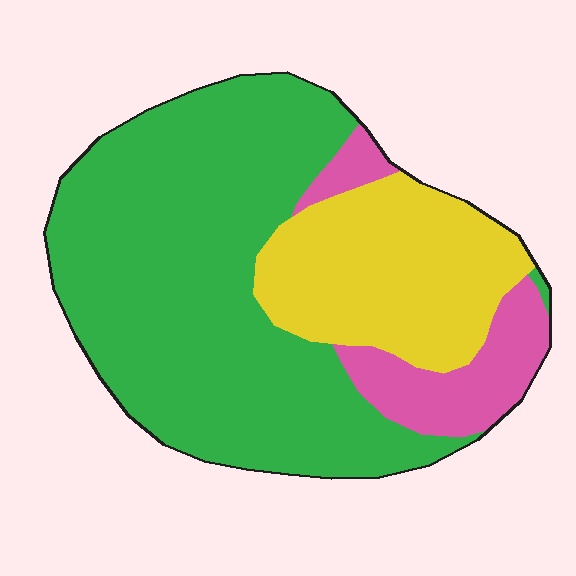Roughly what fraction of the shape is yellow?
Yellow covers 25% of the shape.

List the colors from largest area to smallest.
From largest to smallest: green, yellow, pink.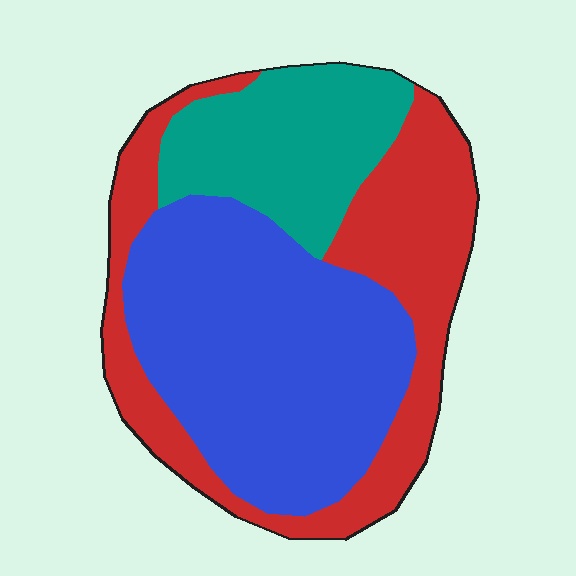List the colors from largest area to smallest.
From largest to smallest: blue, red, teal.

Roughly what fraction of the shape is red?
Red covers about 35% of the shape.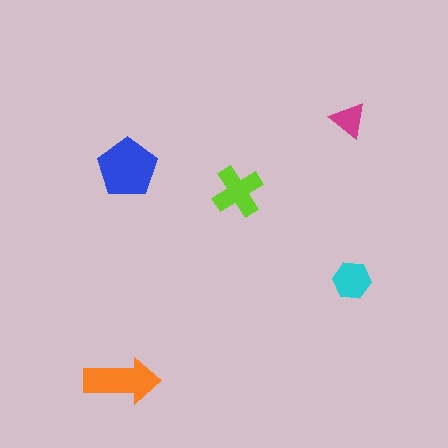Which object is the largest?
The blue pentagon.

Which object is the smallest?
The magenta triangle.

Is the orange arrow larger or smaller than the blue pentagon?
Smaller.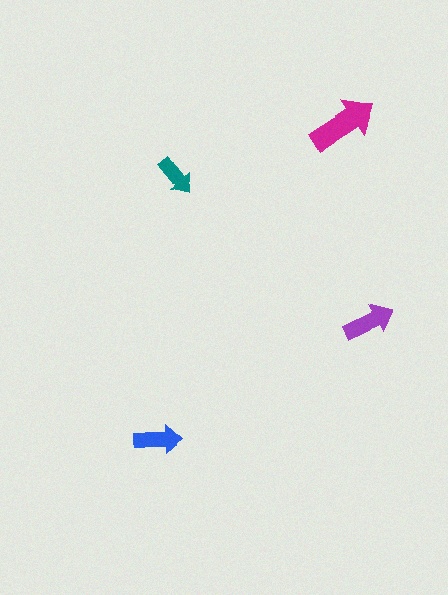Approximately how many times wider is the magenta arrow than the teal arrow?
About 1.5 times wider.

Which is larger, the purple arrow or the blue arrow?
The purple one.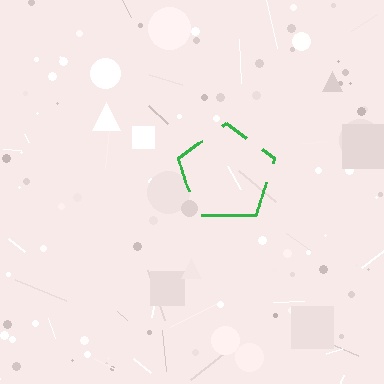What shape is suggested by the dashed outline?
The dashed outline suggests a pentagon.